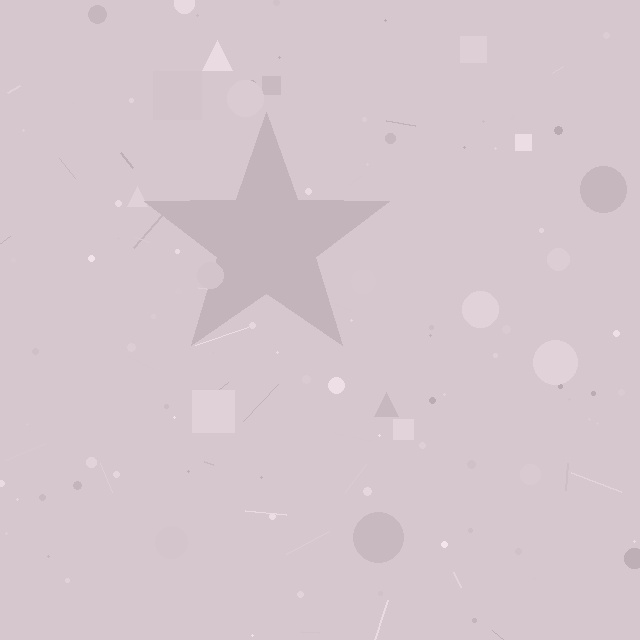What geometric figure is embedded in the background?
A star is embedded in the background.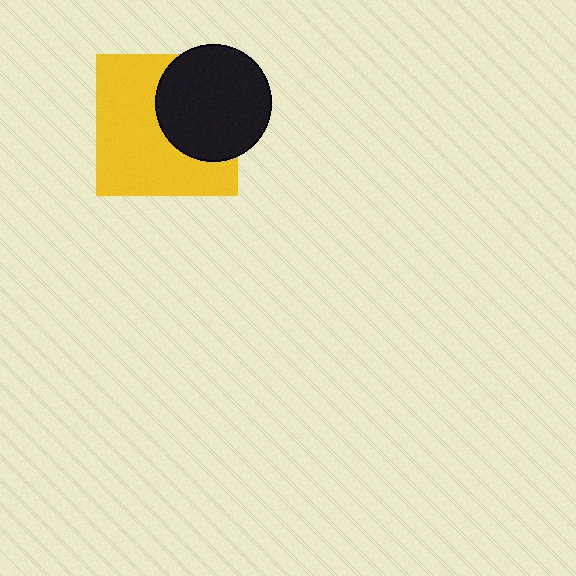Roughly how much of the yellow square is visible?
About half of it is visible (roughly 61%).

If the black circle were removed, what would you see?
You would see the complete yellow square.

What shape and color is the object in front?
The object in front is a black circle.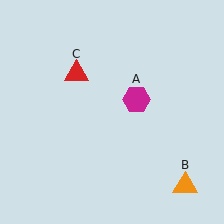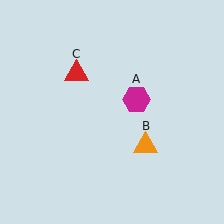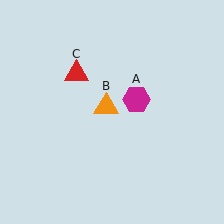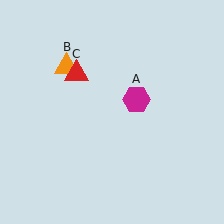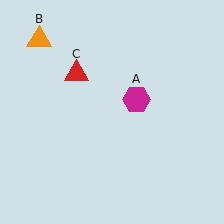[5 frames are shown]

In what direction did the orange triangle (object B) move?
The orange triangle (object B) moved up and to the left.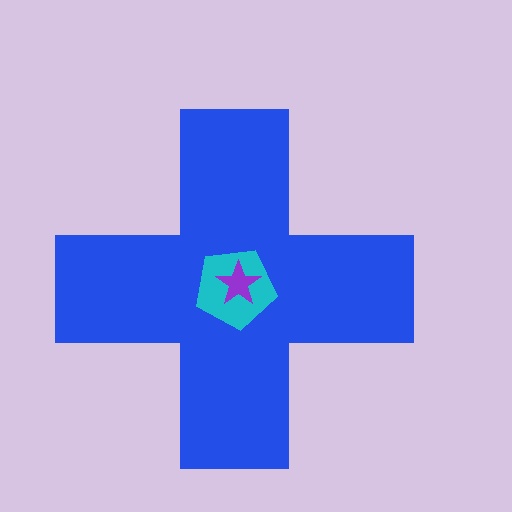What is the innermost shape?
The purple star.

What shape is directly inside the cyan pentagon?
The purple star.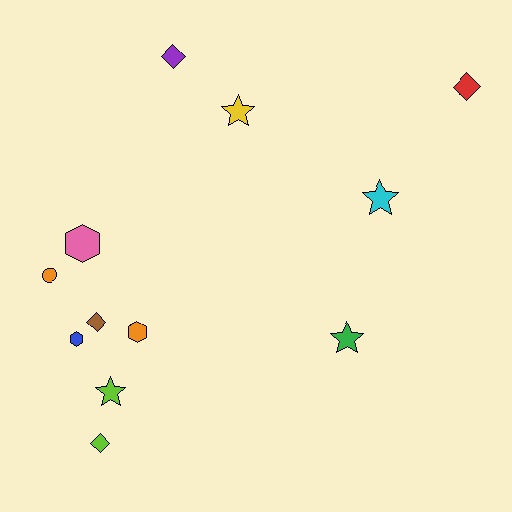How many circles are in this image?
There is 1 circle.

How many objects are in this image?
There are 12 objects.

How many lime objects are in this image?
There are 2 lime objects.